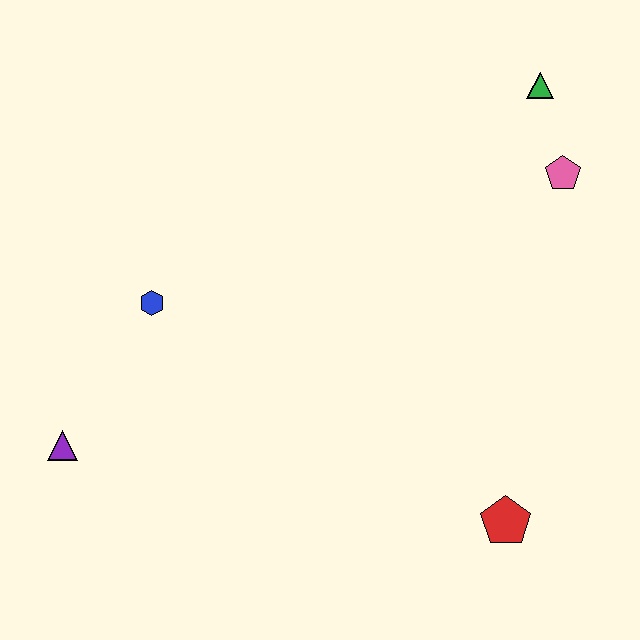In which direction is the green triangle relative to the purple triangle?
The green triangle is to the right of the purple triangle.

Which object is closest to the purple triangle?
The blue hexagon is closest to the purple triangle.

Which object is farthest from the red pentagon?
The purple triangle is farthest from the red pentagon.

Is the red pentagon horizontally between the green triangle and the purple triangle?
Yes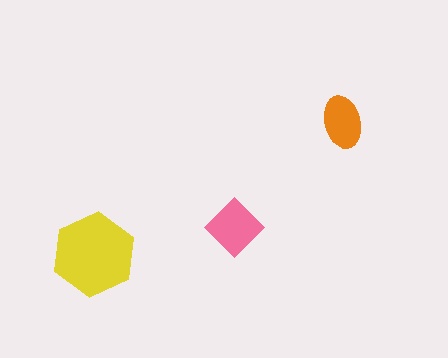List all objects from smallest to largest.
The orange ellipse, the pink diamond, the yellow hexagon.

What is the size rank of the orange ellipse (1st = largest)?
3rd.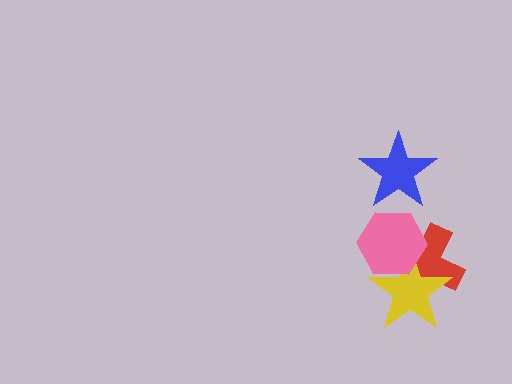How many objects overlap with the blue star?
0 objects overlap with the blue star.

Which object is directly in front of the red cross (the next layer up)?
The yellow star is directly in front of the red cross.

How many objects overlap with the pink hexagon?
2 objects overlap with the pink hexagon.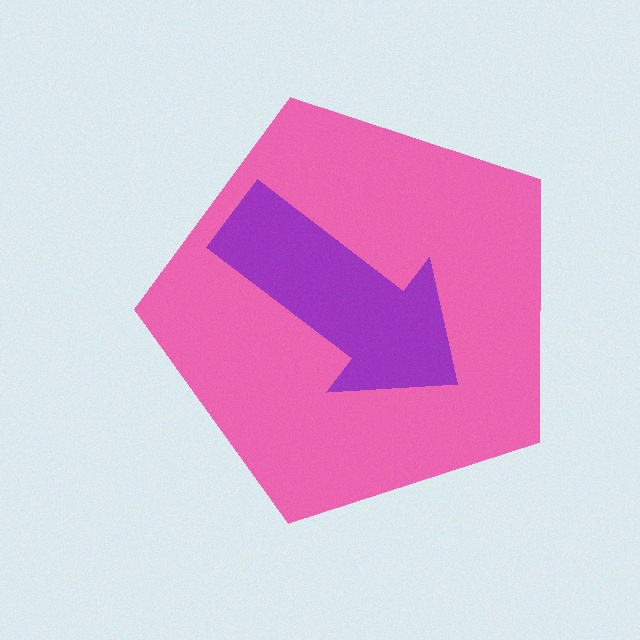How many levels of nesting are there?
2.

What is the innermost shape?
The purple arrow.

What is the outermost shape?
The pink pentagon.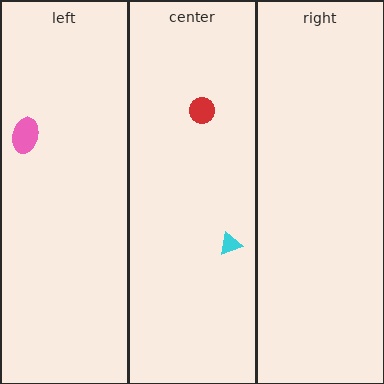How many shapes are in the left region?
1.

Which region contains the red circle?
The center region.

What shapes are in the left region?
The pink ellipse.